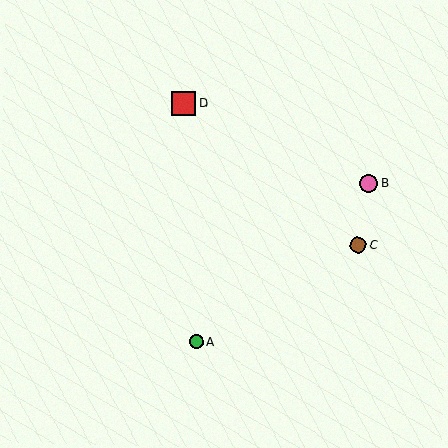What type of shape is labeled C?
Shape C is a brown circle.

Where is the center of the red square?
The center of the red square is at (184, 103).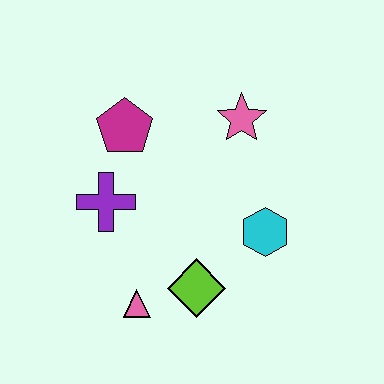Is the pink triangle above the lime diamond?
No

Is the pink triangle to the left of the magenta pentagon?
No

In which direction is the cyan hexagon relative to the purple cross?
The cyan hexagon is to the right of the purple cross.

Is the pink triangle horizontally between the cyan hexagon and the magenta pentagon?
Yes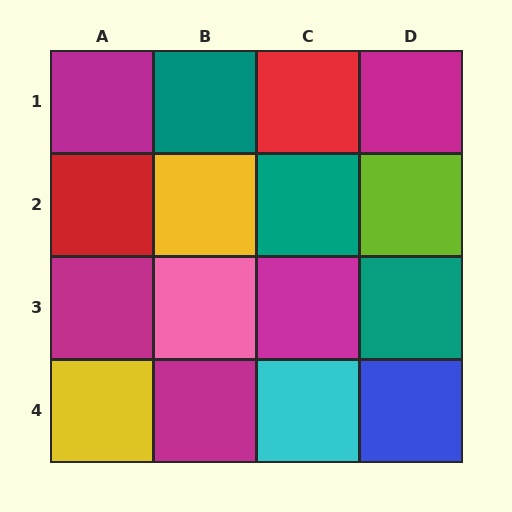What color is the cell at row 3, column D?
Teal.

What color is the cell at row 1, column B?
Teal.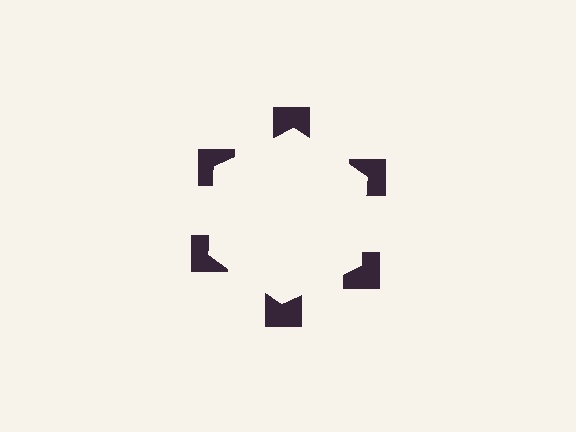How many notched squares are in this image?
There are 6 — one at each vertex of the illusory hexagon.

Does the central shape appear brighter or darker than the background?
It typically appears slightly brighter than the background, even though no actual brightness change is drawn.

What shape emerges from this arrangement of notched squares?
An illusory hexagon — its edges are inferred from the aligned wedge cuts in the notched squares, not physically drawn.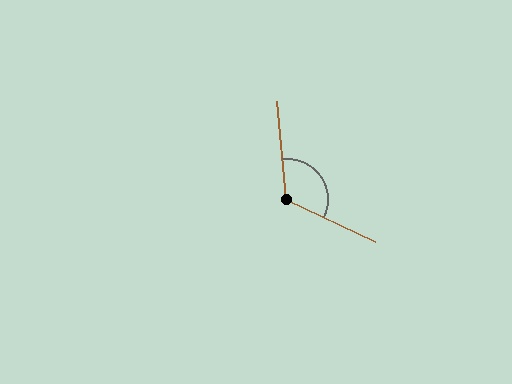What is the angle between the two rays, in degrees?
Approximately 120 degrees.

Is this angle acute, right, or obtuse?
It is obtuse.